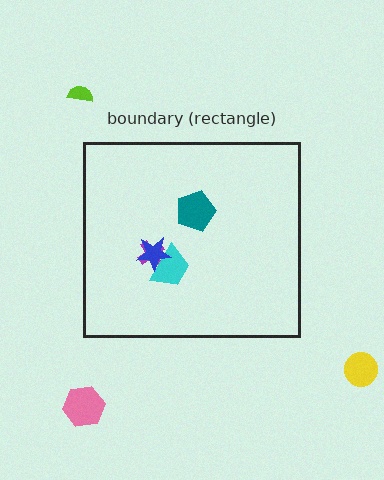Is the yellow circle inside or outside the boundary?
Outside.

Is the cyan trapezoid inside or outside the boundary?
Inside.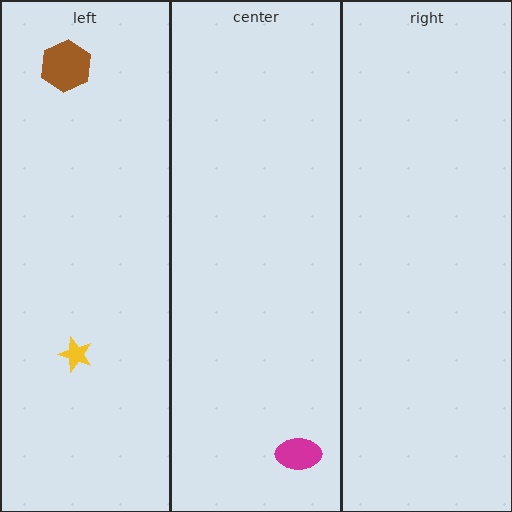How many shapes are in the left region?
2.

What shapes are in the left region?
The yellow star, the brown hexagon.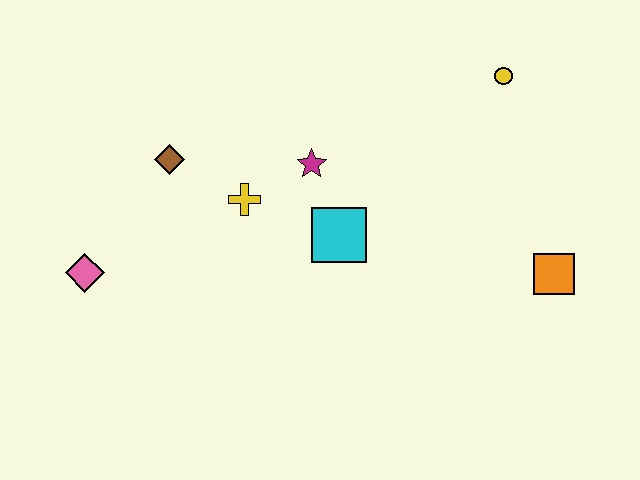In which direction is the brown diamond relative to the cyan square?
The brown diamond is to the left of the cyan square.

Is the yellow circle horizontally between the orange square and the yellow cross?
Yes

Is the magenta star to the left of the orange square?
Yes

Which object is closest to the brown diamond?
The yellow cross is closest to the brown diamond.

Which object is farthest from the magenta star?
The orange square is farthest from the magenta star.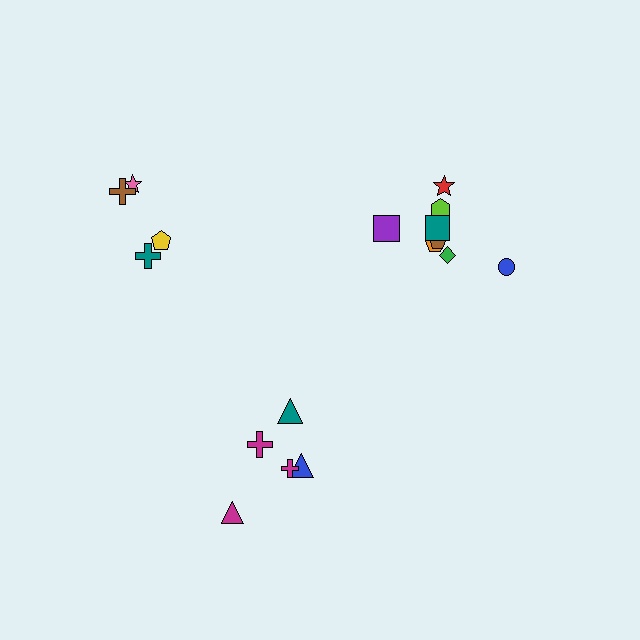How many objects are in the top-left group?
There are 4 objects.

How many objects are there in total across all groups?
There are 17 objects.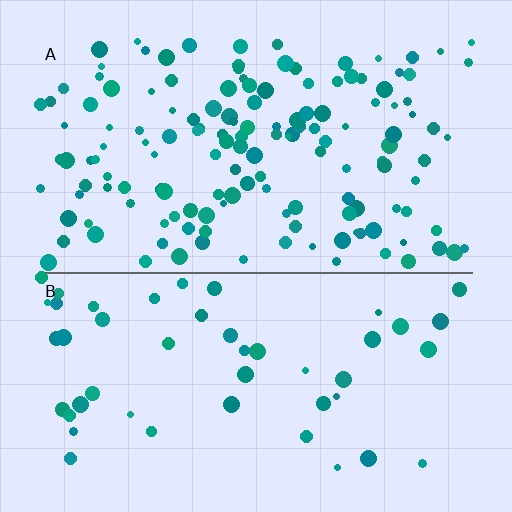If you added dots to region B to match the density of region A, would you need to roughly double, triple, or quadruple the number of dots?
Approximately triple.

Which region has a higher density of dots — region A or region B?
A (the top).